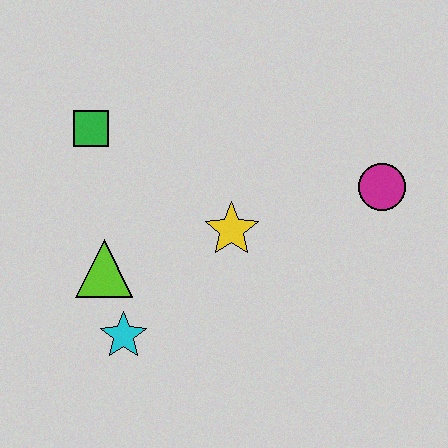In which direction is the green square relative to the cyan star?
The green square is above the cyan star.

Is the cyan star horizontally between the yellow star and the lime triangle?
Yes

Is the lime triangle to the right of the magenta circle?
No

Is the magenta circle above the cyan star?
Yes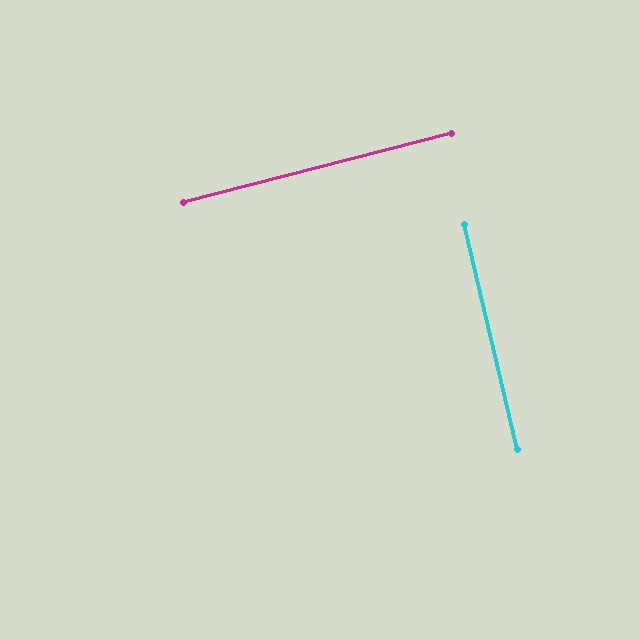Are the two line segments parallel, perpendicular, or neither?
Perpendicular — they meet at approximately 89°.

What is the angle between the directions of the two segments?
Approximately 89 degrees.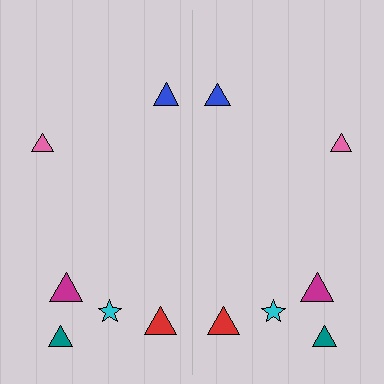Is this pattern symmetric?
Yes, this pattern has bilateral (reflection) symmetry.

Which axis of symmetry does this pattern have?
The pattern has a vertical axis of symmetry running through the center of the image.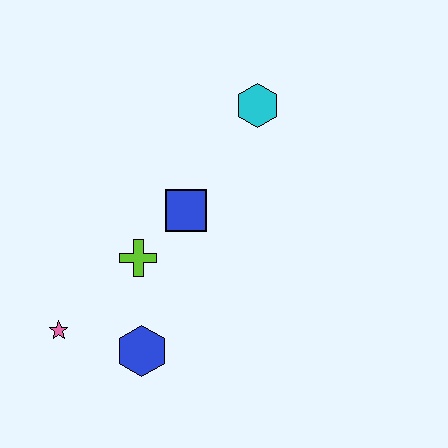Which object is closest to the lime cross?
The blue square is closest to the lime cross.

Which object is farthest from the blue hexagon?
The cyan hexagon is farthest from the blue hexagon.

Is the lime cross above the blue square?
No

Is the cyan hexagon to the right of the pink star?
Yes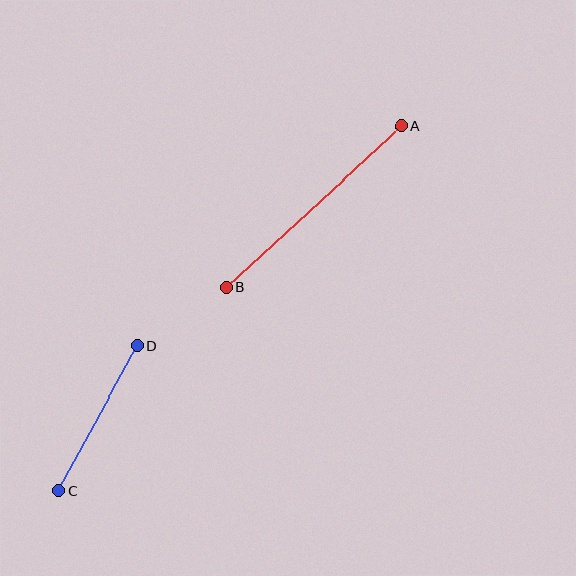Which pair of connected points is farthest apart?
Points A and B are farthest apart.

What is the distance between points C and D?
The distance is approximately 165 pixels.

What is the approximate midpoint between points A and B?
The midpoint is at approximately (314, 207) pixels.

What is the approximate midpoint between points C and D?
The midpoint is at approximately (98, 418) pixels.